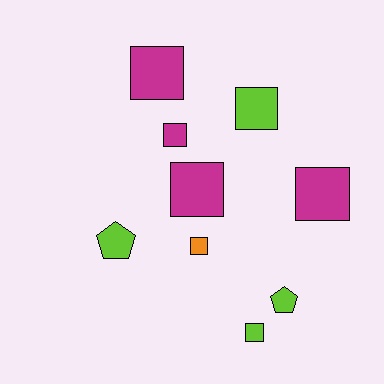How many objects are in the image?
There are 9 objects.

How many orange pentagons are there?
There are no orange pentagons.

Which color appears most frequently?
Lime, with 4 objects.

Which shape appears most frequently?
Square, with 7 objects.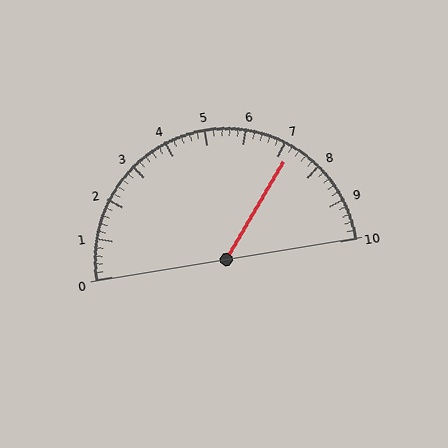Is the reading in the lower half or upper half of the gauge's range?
The reading is in the upper half of the range (0 to 10).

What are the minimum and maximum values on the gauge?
The gauge ranges from 0 to 10.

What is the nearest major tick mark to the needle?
The nearest major tick mark is 7.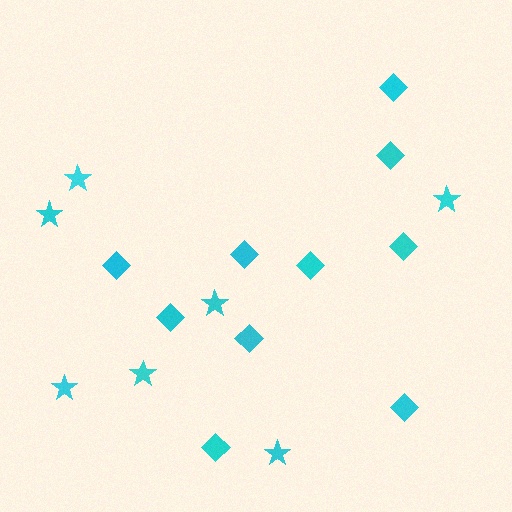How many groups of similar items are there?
There are 2 groups: one group of diamonds (10) and one group of stars (7).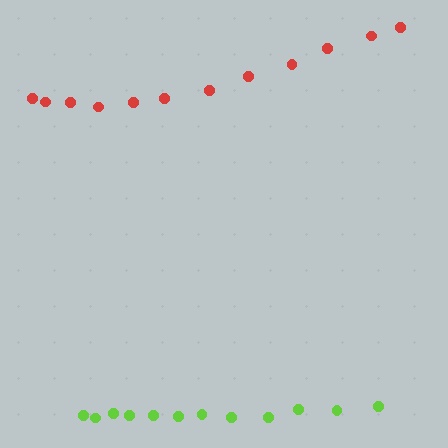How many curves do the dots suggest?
There are 2 distinct paths.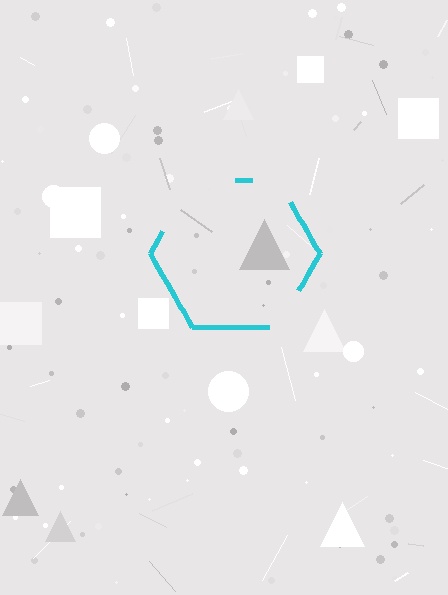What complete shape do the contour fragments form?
The contour fragments form a hexagon.